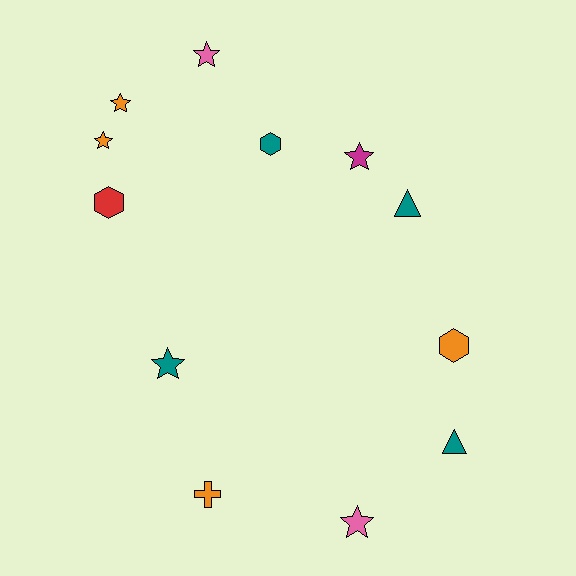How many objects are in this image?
There are 12 objects.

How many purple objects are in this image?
There are no purple objects.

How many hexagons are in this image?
There are 3 hexagons.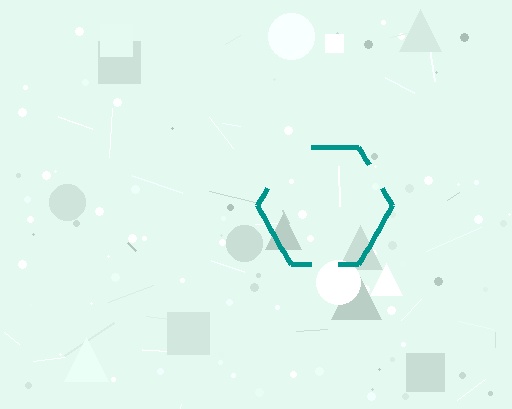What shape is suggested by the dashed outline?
The dashed outline suggests a hexagon.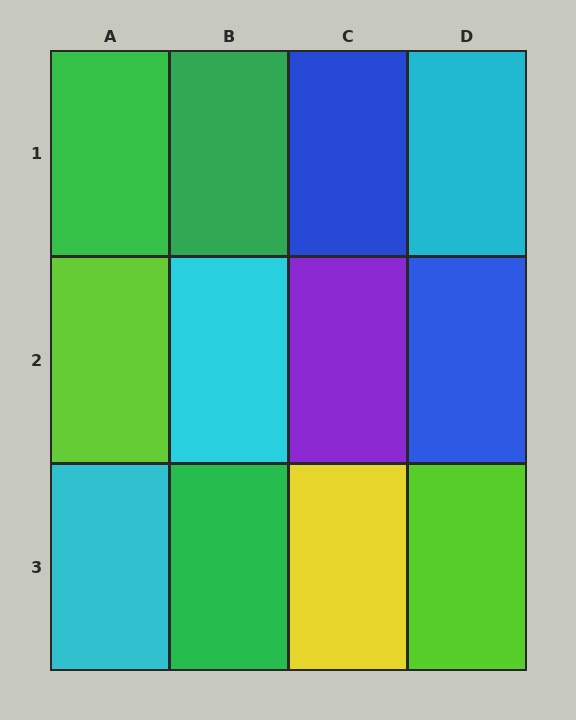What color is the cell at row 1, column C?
Blue.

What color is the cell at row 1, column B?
Green.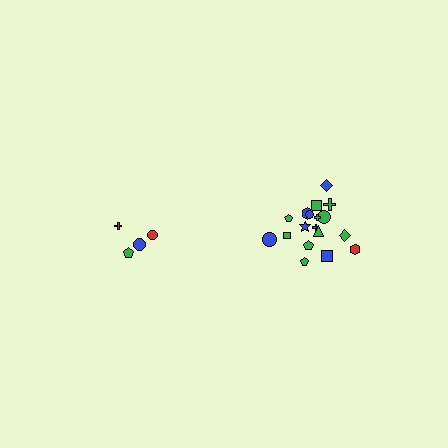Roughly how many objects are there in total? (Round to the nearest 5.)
Roughly 20 objects in total.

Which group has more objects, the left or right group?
The right group.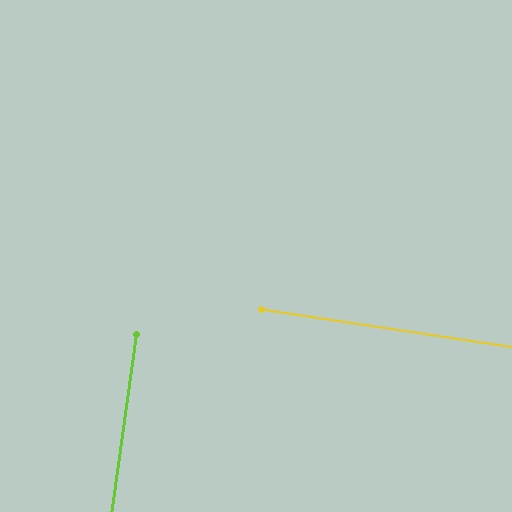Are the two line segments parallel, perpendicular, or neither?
Perpendicular — they meet at approximately 89°.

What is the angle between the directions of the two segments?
Approximately 89 degrees.